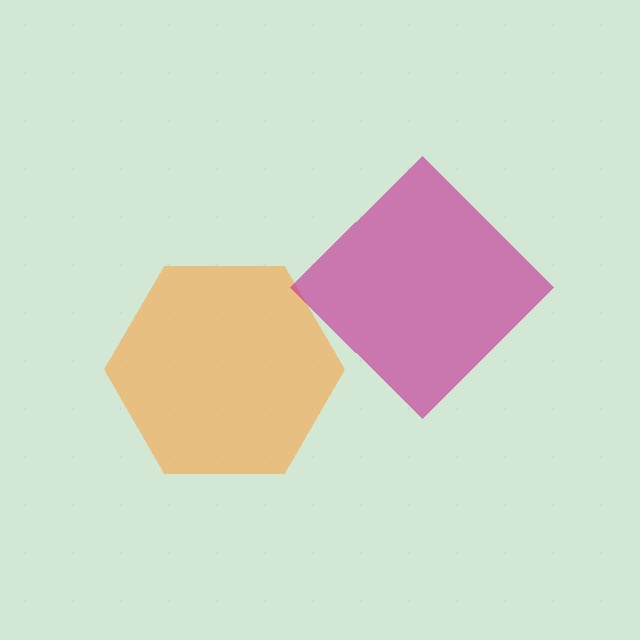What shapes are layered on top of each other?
The layered shapes are: an orange hexagon, a magenta diamond.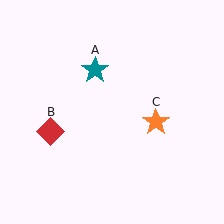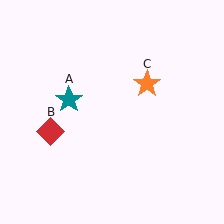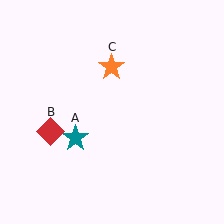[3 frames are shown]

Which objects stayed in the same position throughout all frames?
Red diamond (object B) remained stationary.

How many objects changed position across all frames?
2 objects changed position: teal star (object A), orange star (object C).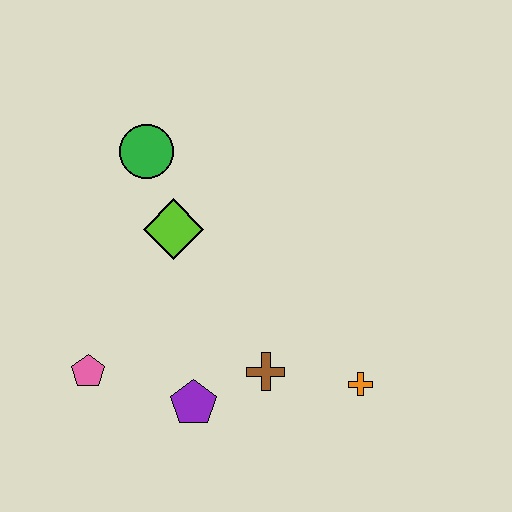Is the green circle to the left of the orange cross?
Yes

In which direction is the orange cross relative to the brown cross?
The orange cross is to the right of the brown cross.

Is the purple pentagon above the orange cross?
No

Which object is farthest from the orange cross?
The green circle is farthest from the orange cross.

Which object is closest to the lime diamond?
The green circle is closest to the lime diamond.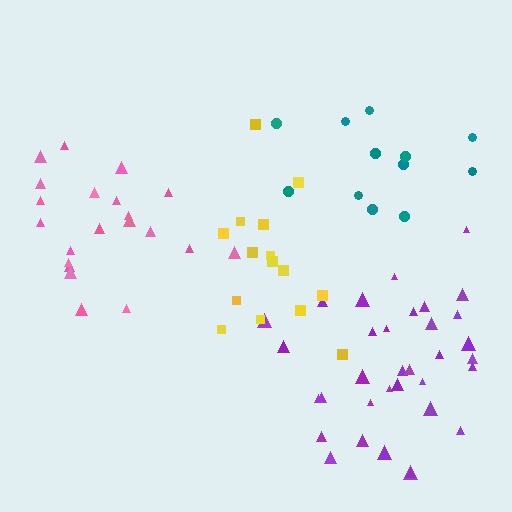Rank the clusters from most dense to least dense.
purple, pink, yellow, teal.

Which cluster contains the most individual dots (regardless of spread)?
Purple (34).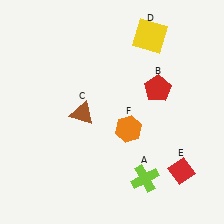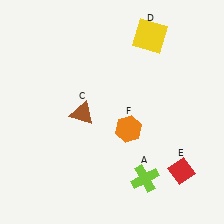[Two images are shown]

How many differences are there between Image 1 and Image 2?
There is 1 difference between the two images.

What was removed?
The red pentagon (B) was removed in Image 2.